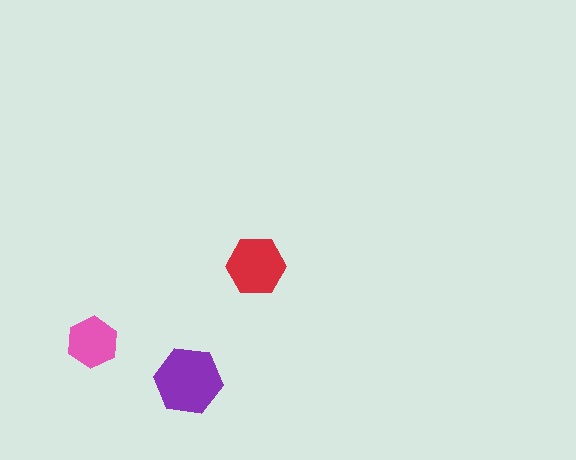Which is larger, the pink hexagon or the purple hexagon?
The purple one.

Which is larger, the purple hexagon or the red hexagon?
The purple one.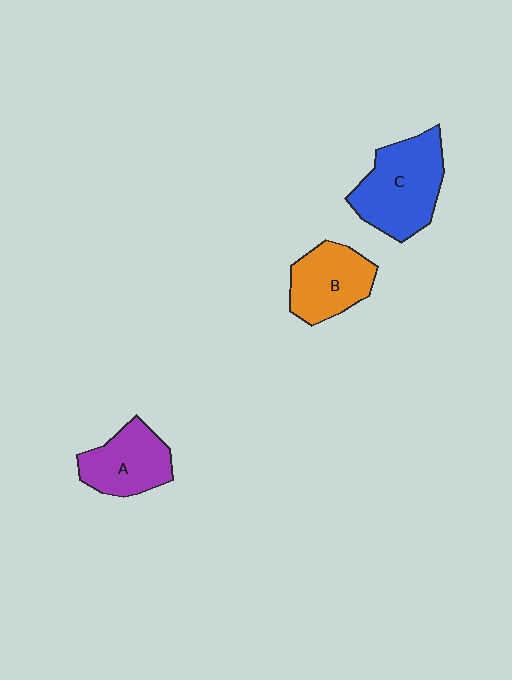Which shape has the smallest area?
Shape A (purple).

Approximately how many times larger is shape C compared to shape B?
Approximately 1.4 times.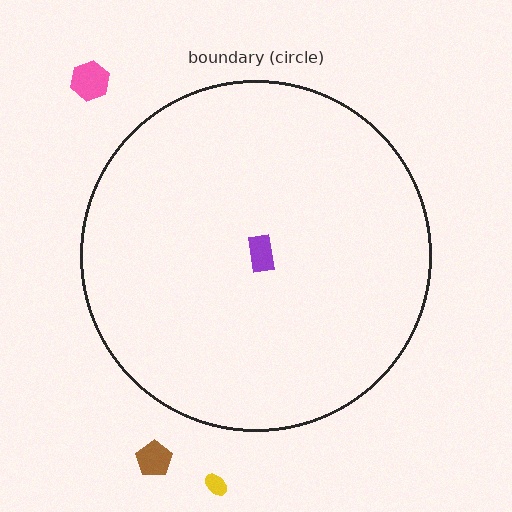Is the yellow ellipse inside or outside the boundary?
Outside.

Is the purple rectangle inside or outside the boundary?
Inside.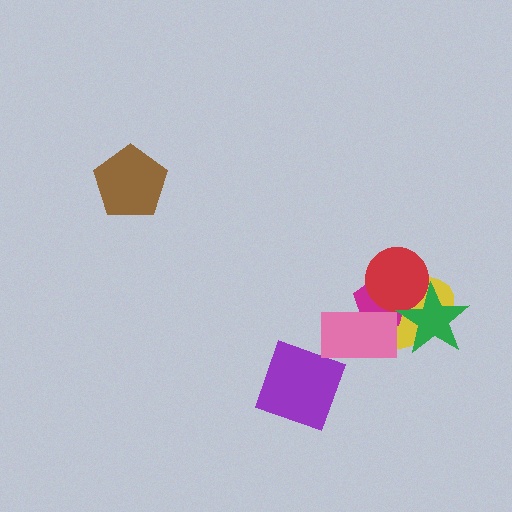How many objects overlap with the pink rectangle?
2 objects overlap with the pink rectangle.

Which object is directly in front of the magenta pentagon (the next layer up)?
The red circle is directly in front of the magenta pentagon.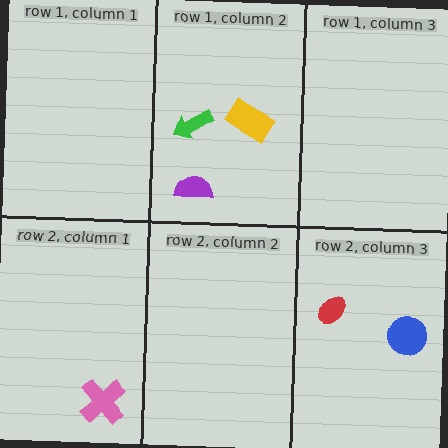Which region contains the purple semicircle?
The row 1, column 2 region.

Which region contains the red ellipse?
The row 2, column 3 region.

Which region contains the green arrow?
The row 1, column 2 region.